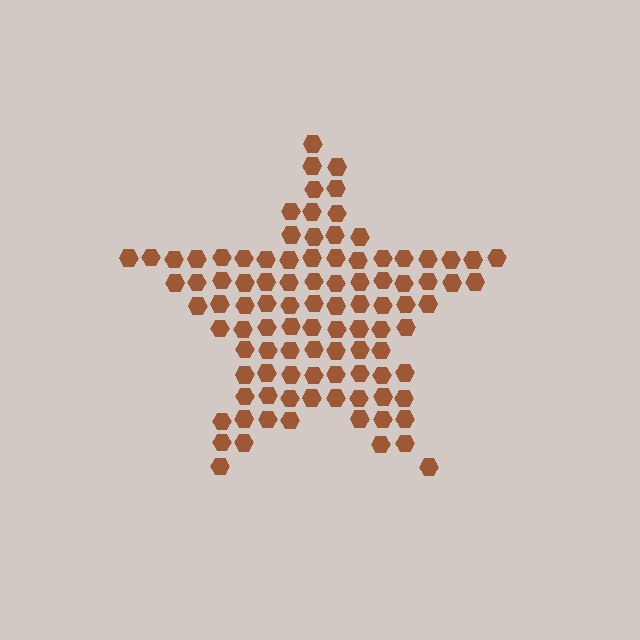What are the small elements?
The small elements are hexagons.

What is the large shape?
The large shape is a star.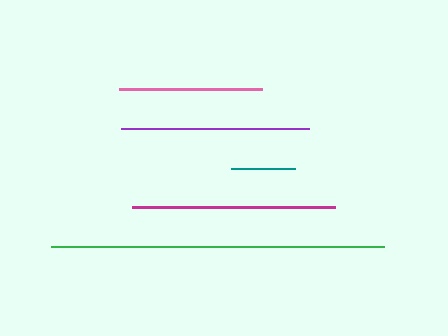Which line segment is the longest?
The green line is the longest at approximately 333 pixels.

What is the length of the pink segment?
The pink segment is approximately 143 pixels long.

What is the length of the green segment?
The green segment is approximately 333 pixels long.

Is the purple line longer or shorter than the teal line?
The purple line is longer than the teal line.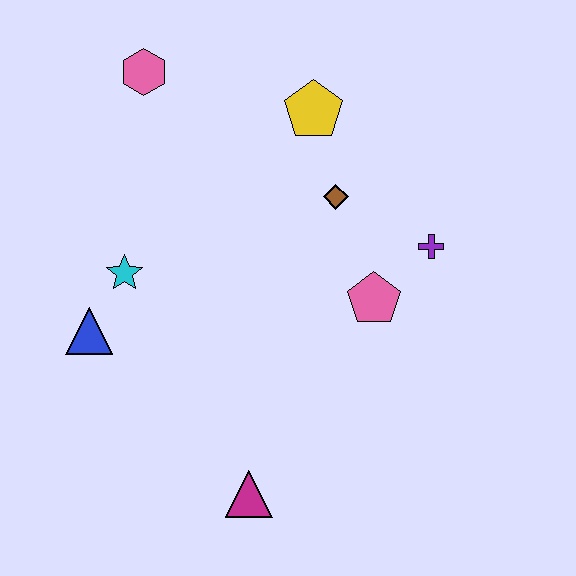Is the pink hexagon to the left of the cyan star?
No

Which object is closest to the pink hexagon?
The yellow pentagon is closest to the pink hexagon.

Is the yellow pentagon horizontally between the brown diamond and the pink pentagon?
No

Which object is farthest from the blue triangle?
The purple cross is farthest from the blue triangle.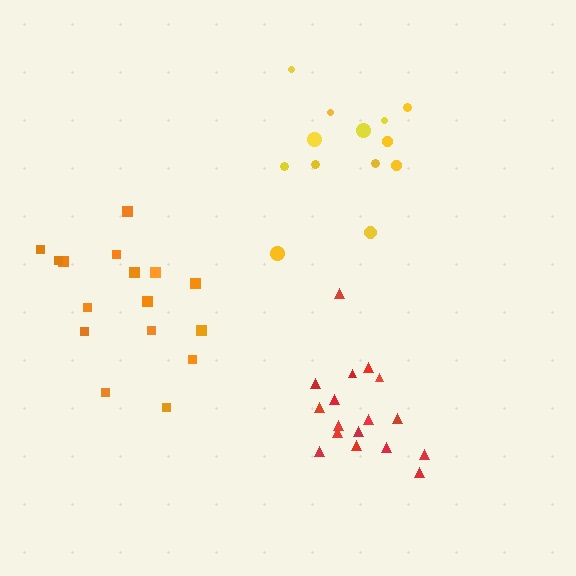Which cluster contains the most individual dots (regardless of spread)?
Red (17).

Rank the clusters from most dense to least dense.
red, yellow, orange.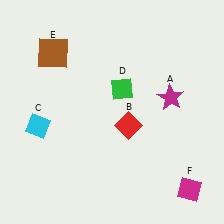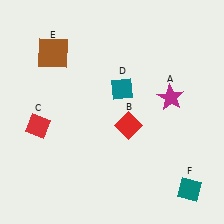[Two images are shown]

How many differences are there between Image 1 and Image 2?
There are 3 differences between the two images.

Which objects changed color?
C changed from cyan to red. D changed from green to teal. F changed from magenta to teal.